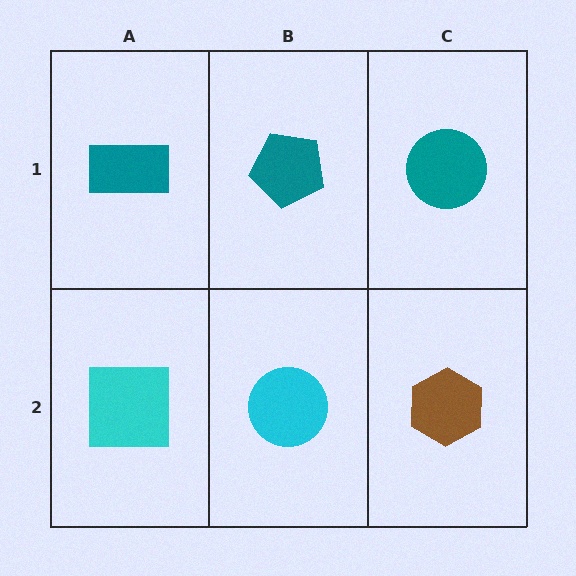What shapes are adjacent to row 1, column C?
A brown hexagon (row 2, column C), a teal pentagon (row 1, column B).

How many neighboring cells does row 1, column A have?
2.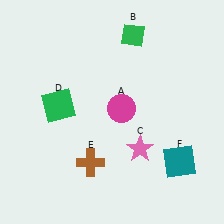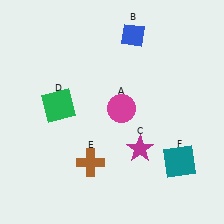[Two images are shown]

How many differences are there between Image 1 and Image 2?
There are 2 differences between the two images.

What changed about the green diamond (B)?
In Image 1, B is green. In Image 2, it changed to blue.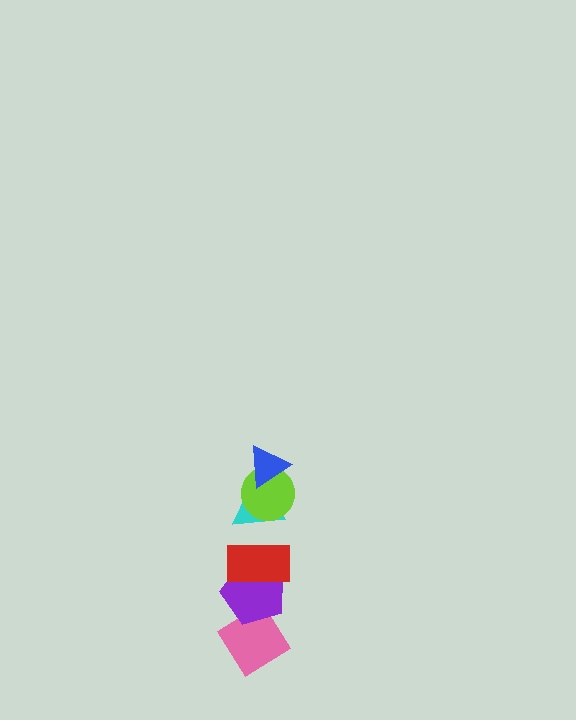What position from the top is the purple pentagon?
The purple pentagon is 5th from the top.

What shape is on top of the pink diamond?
The purple pentagon is on top of the pink diamond.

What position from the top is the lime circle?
The lime circle is 2nd from the top.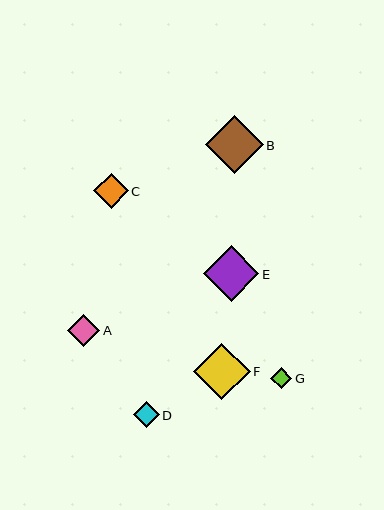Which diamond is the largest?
Diamond B is the largest with a size of approximately 58 pixels.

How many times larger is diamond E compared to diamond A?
Diamond E is approximately 1.7 times the size of diamond A.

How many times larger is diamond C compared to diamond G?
Diamond C is approximately 1.7 times the size of diamond G.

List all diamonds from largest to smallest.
From largest to smallest: B, F, E, C, A, D, G.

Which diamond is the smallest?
Diamond G is the smallest with a size of approximately 21 pixels.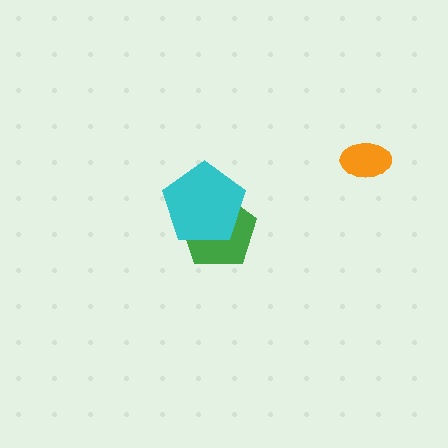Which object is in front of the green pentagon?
The cyan pentagon is in front of the green pentagon.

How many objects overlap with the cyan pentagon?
1 object overlaps with the cyan pentagon.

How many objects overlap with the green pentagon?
1 object overlaps with the green pentagon.